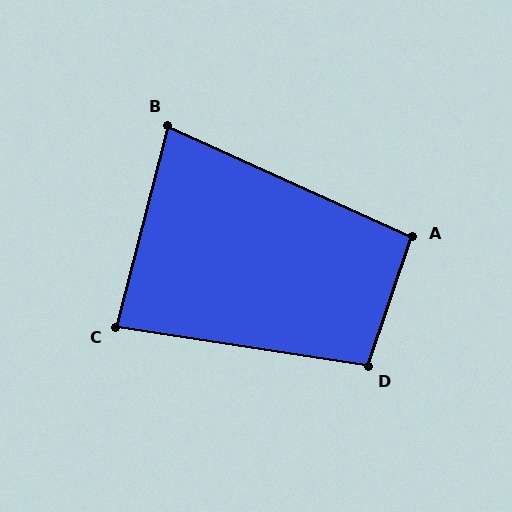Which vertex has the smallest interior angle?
B, at approximately 80 degrees.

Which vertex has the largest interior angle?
D, at approximately 100 degrees.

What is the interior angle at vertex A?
Approximately 96 degrees (obtuse).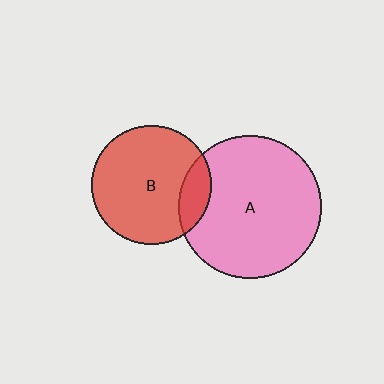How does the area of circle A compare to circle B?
Approximately 1.4 times.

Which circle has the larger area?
Circle A (pink).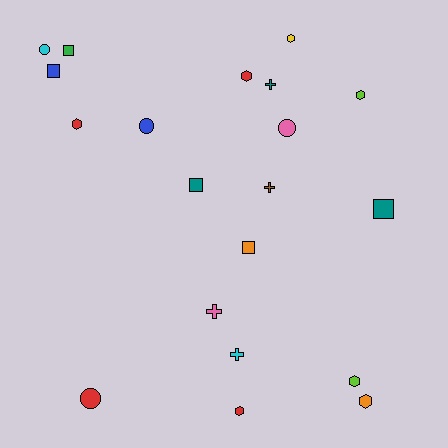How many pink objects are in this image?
There are 2 pink objects.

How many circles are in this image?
There are 4 circles.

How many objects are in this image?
There are 20 objects.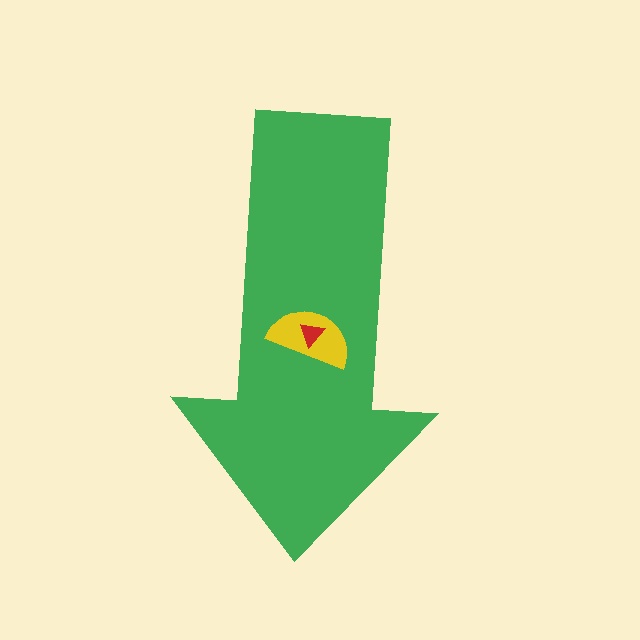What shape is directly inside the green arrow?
The yellow semicircle.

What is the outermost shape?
The green arrow.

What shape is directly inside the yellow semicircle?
The red triangle.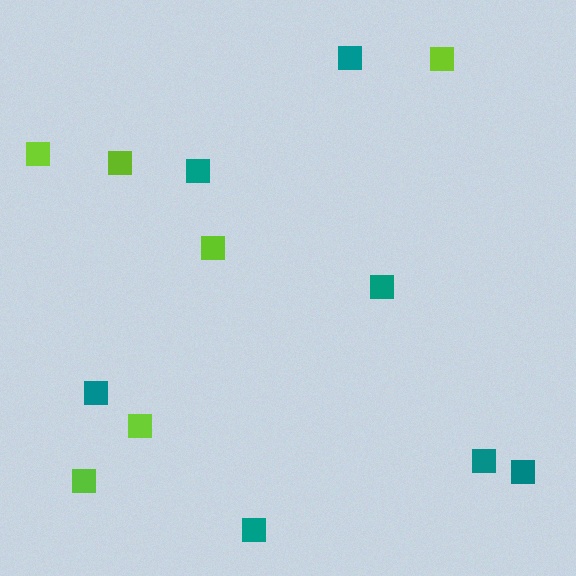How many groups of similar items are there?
There are 2 groups: one group of teal squares (7) and one group of lime squares (6).